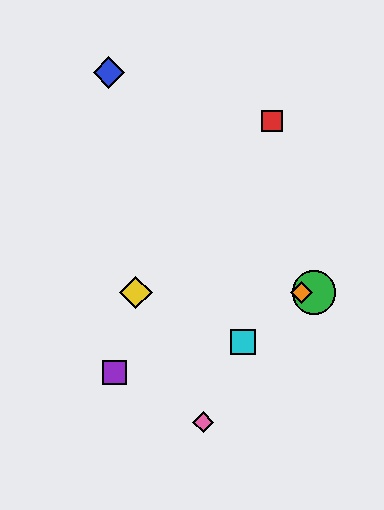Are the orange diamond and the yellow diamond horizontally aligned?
Yes, both are at y≈292.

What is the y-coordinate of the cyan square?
The cyan square is at y≈342.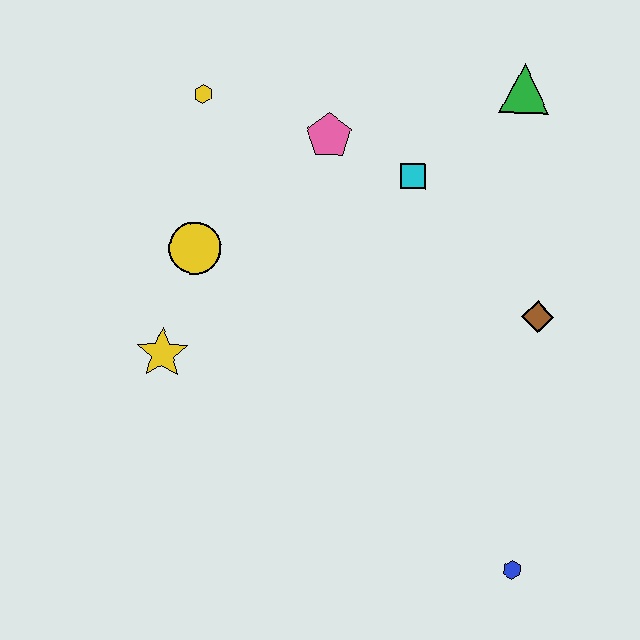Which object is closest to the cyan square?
The pink pentagon is closest to the cyan square.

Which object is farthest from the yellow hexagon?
The blue hexagon is farthest from the yellow hexagon.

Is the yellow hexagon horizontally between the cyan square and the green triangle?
No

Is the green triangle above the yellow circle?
Yes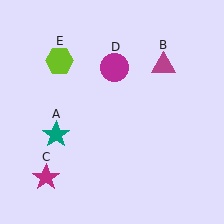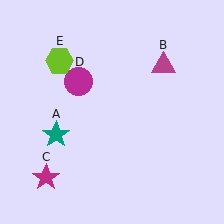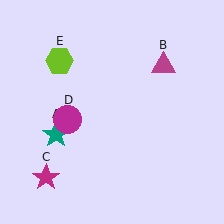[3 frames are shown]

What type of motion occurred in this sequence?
The magenta circle (object D) rotated counterclockwise around the center of the scene.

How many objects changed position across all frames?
1 object changed position: magenta circle (object D).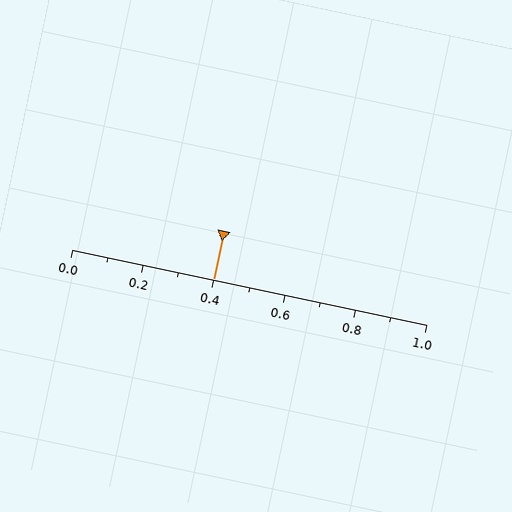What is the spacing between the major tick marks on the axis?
The major ticks are spaced 0.2 apart.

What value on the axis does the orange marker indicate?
The marker indicates approximately 0.4.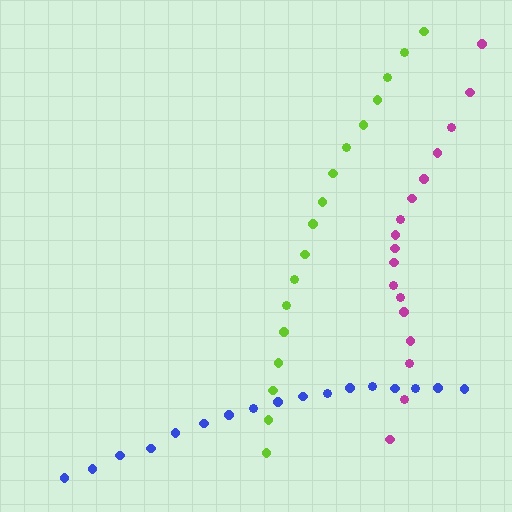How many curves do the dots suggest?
There are 3 distinct paths.